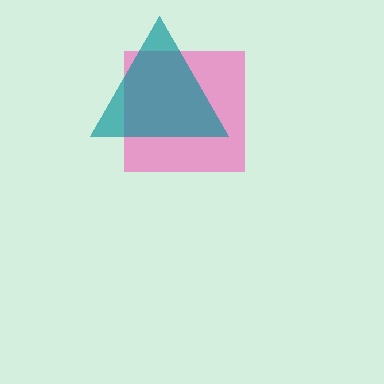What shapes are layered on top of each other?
The layered shapes are: a pink square, a teal triangle.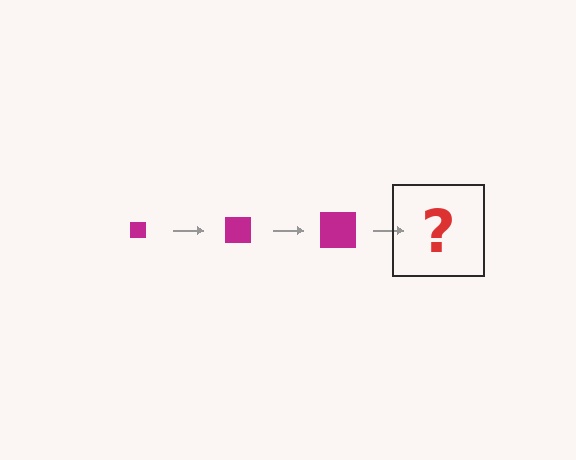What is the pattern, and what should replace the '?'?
The pattern is that the square gets progressively larger each step. The '?' should be a magenta square, larger than the previous one.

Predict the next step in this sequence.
The next step is a magenta square, larger than the previous one.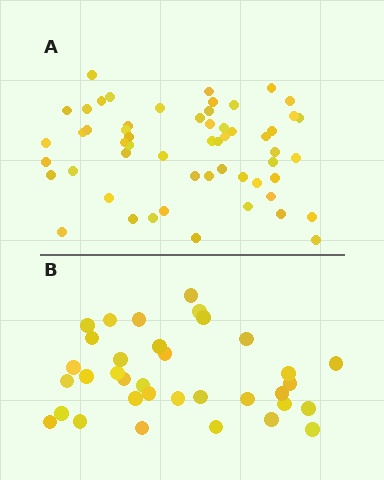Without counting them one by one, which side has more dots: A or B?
Region A (the top region) has more dots.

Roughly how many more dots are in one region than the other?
Region A has approximately 20 more dots than region B.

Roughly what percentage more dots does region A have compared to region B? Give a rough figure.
About 60% more.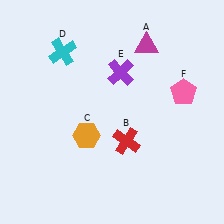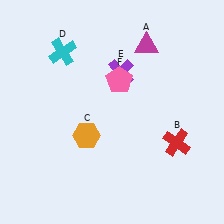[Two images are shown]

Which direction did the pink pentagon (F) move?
The pink pentagon (F) moved left.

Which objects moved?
The objects that moved are: the red cross (B), the pink pentagon (F).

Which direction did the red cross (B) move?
The red cross (B) moved right.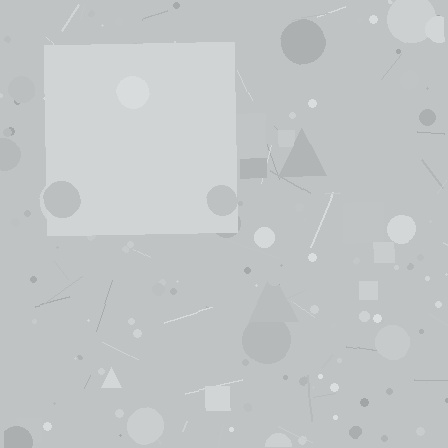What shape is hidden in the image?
A square is hidden in the image.